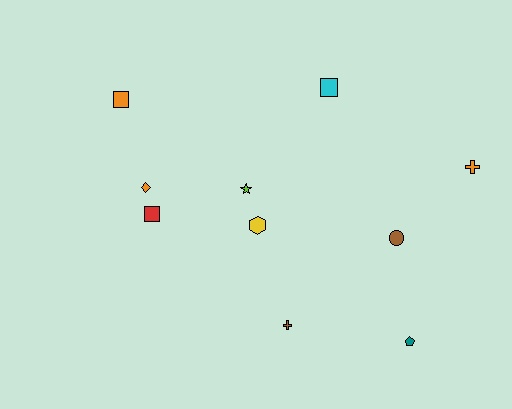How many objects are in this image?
There are 10 objects.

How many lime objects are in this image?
There is 1 lime object.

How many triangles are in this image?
There are no triangles.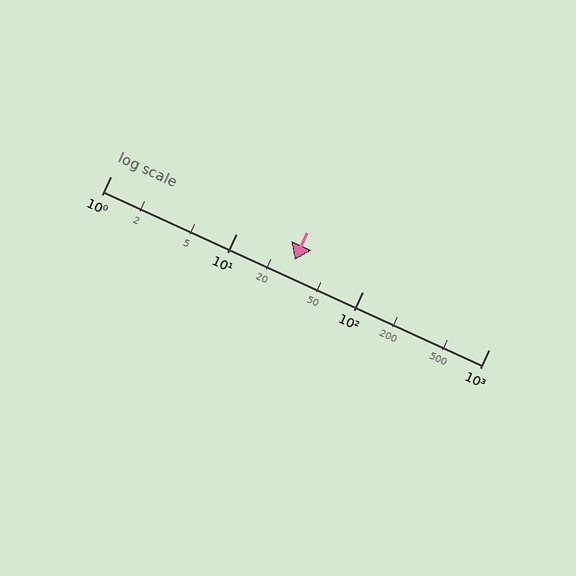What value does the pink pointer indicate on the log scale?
The pointer indicates approximately 29.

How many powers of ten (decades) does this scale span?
The scale spans 3 decades, from 1 to 1000.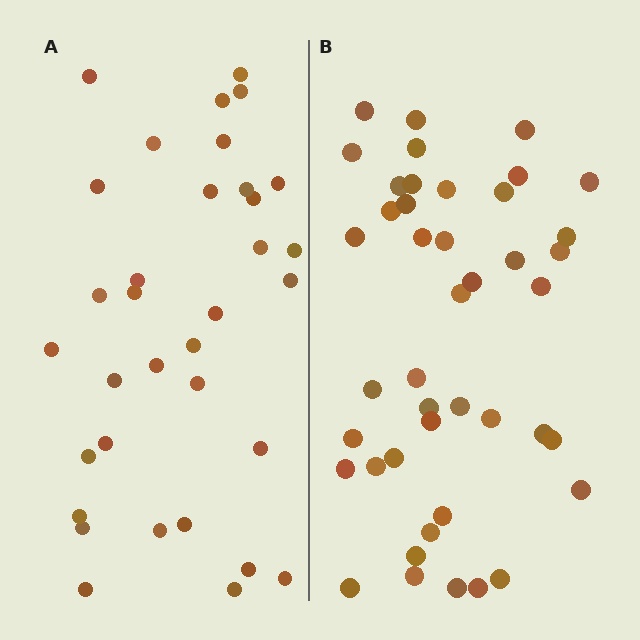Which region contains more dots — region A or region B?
Region B (the right region) has more dots.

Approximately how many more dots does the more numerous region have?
Region B has roughly 8 or so more dots than region A.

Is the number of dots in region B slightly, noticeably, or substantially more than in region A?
Region B has noticeably more, but not dramatically so. The ratio is roughly 1.3 to 1.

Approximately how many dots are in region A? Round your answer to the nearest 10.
About 30 dots. (The exact count is 34, which rounds to 30.)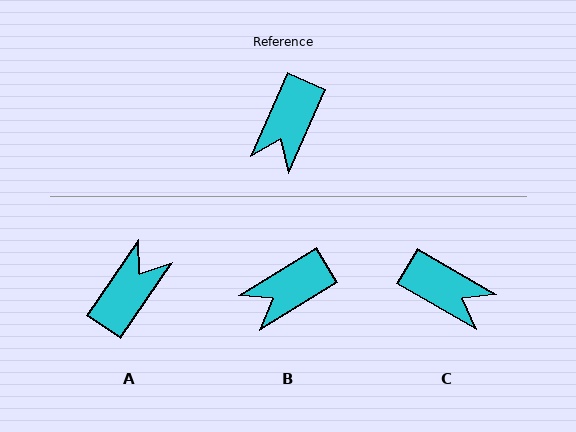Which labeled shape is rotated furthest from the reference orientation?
A, about 170 degrees away.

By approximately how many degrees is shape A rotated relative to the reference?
Approximately 170 degrees counter-clockwise.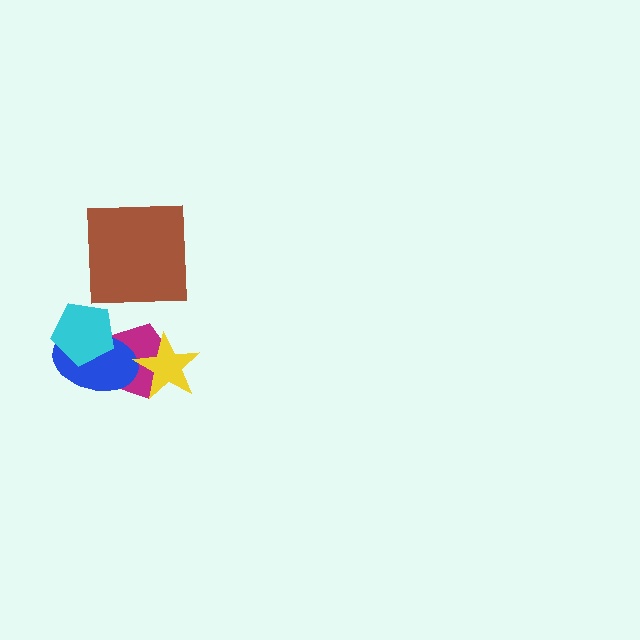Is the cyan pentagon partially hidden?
No, no other shape covers it.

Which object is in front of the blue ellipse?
The cyan pentagon is in front of the blue ellipse.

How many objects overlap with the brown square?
0 objects overlap with the brown square.